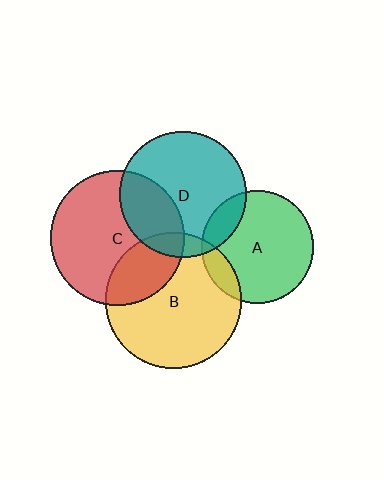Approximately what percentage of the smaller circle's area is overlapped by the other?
Approximately 25%.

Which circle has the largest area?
Circle B (yellow).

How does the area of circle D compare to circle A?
Approximately 1.3 times.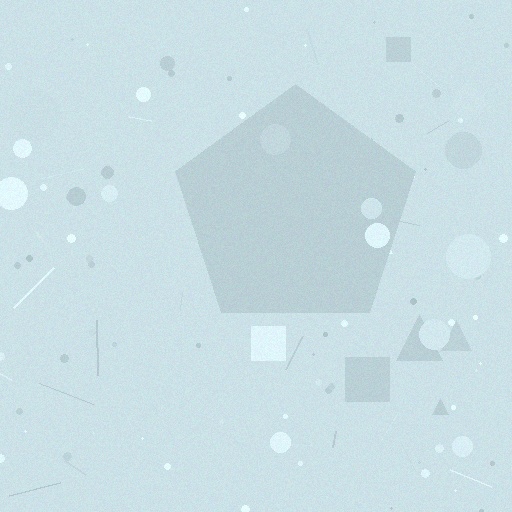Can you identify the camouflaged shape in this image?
The camouflaged shape is a pentagon.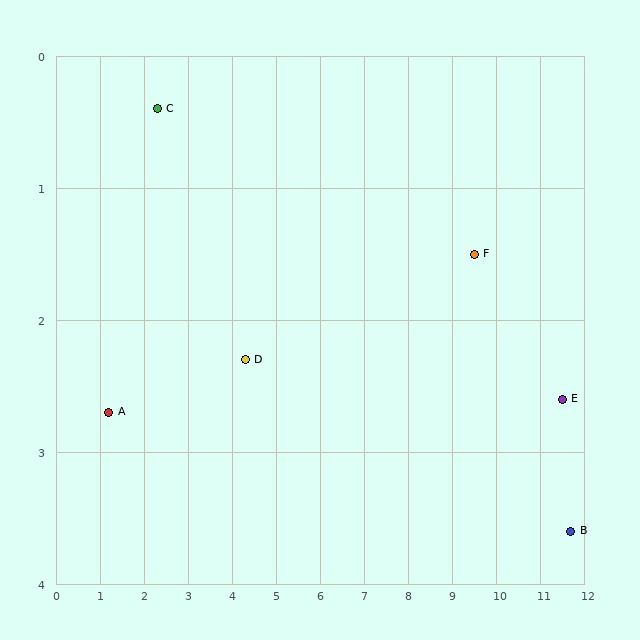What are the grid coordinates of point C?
Point C is at approximately (2.3, 0.4).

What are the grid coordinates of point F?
Point F is at approximately (9.5, 1.5).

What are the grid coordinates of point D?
Point D is at approximately (4.3, 2.3).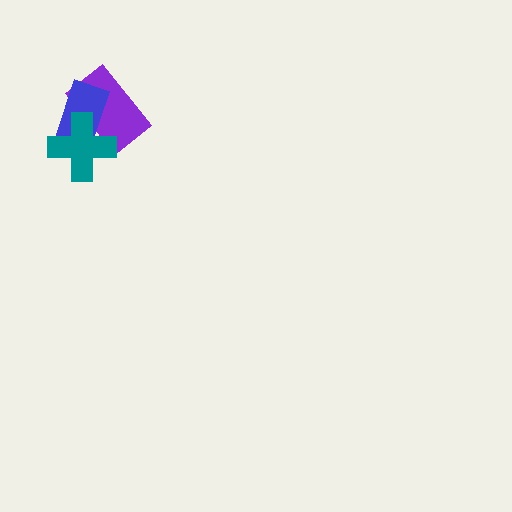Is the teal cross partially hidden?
No, no other shape covers it.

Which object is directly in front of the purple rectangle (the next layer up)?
The blue rectangle is directly in front of the purple rectangle.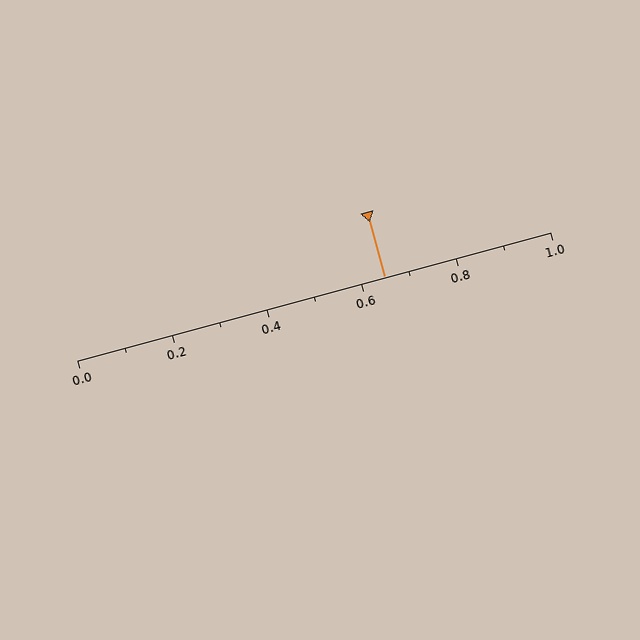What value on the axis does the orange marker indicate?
The marker indicates approximately 0.65.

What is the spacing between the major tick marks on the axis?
The major ticks are spaced 0.2 apart.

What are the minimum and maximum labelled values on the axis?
The axis runs from 0.0 to 1.0.